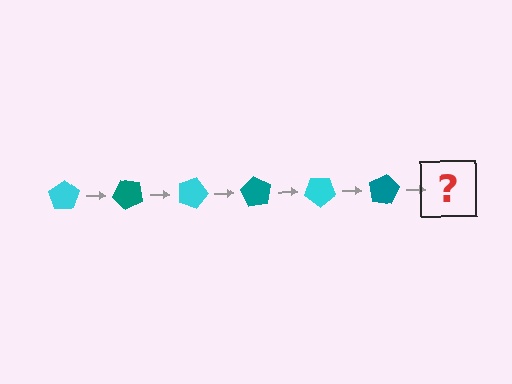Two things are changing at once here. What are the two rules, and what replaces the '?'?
The two rules are that it rotates 45 degrees each step and the color cycles through cyan and teal. The '?' should be a cyan pentagon, rotated 270 degrees from the start.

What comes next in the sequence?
The next element should be a cyan pentagon, rotated 270 degrees from the start.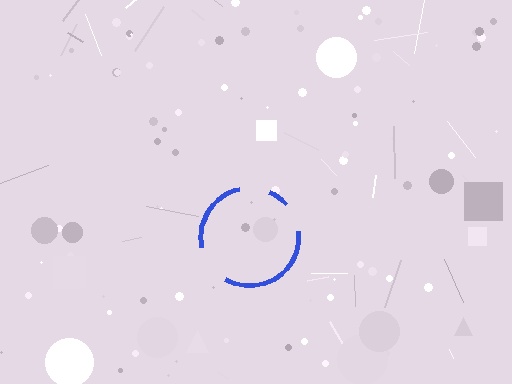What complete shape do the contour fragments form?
The contour fragments form a circle.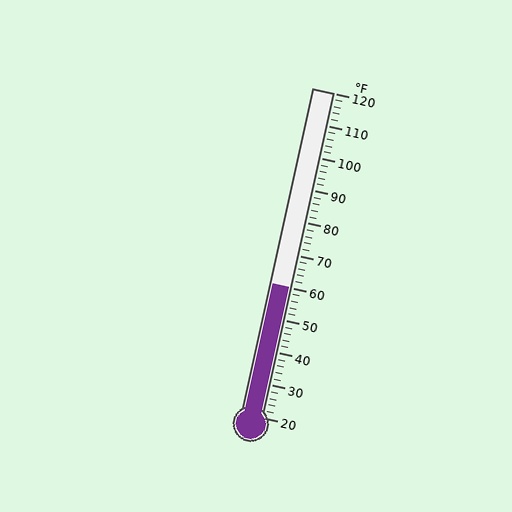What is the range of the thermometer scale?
The thermometer scale ranges from 20°F to 120°F.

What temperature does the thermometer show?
The thermometer shows approximately 60°F.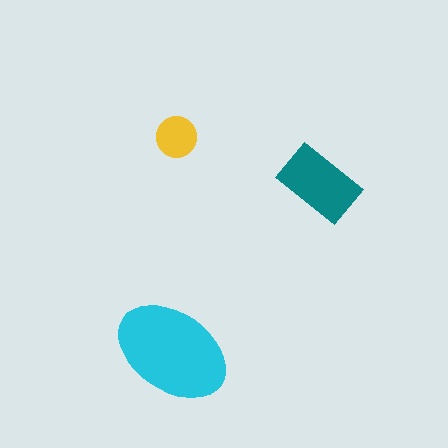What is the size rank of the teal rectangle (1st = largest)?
2nd.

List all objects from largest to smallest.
The cyan ellipse, the teal rectangle, the yellow circle.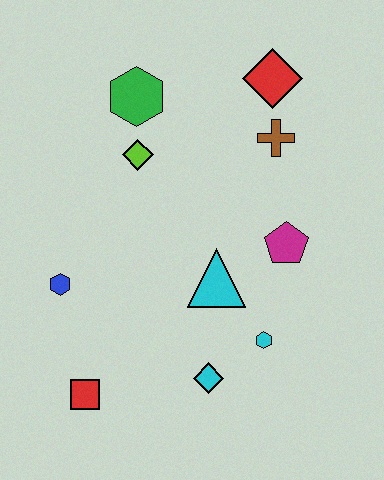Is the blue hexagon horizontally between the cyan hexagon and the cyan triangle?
No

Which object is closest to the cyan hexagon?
The cyan diamond is closest to the cyan hexagon.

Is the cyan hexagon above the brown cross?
No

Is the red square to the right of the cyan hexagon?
No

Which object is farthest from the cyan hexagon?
The green hexagon is farthest from the cyan hexagon.